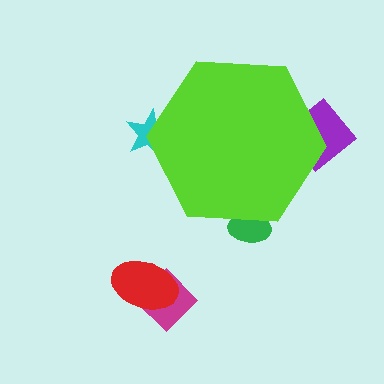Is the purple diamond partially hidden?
Yes, the purple diamond is partially hidden behind the lime hexagon.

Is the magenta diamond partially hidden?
No, the magenta diamond is fully visible.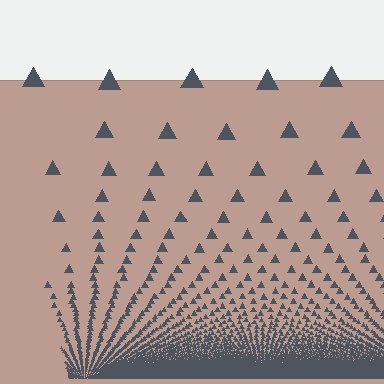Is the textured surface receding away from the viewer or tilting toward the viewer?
The surface appears to tilt toward the viewer. Texture elements get larger and sparser toward the top.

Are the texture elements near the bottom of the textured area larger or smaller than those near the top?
Smaller. The gradient is inverted — elements near the bottom are smaller and denser.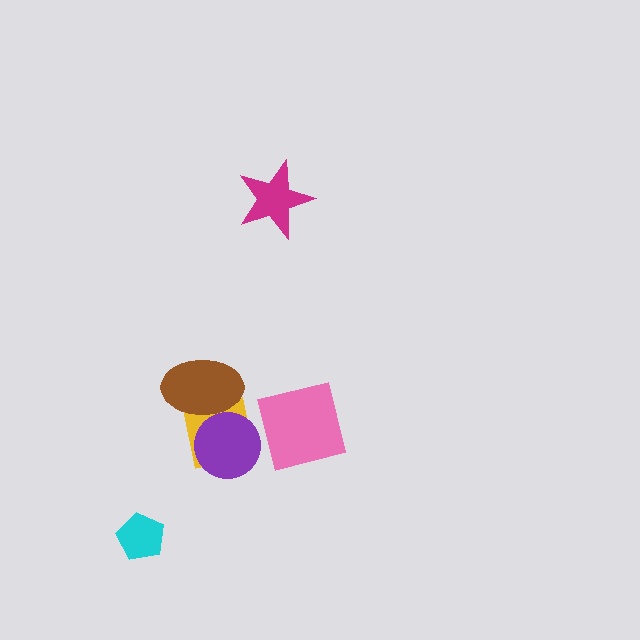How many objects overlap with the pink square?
0 objects overlap with the pink square.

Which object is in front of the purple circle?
The brown ellipse is in front of the purple circle.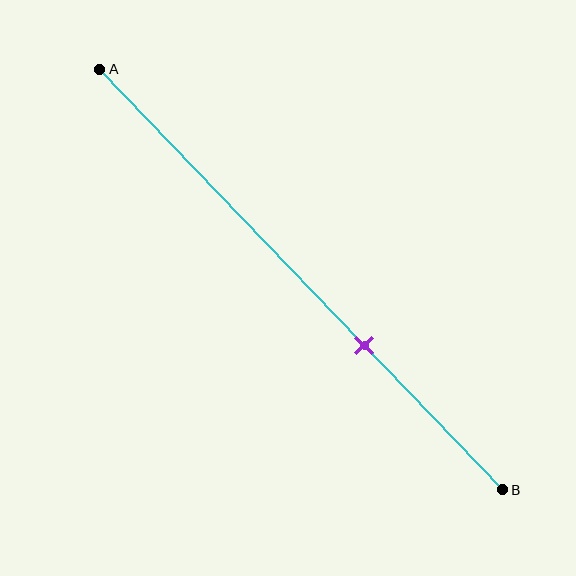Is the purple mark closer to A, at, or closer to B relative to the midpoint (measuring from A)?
The purple mark is closer to point B than the midpoint of segment AB.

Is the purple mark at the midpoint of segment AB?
No, the mark is at about 65% from A, not at the 50% midpoint.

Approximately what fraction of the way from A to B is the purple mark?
The purple mark is approximately 65% of the way from A to B.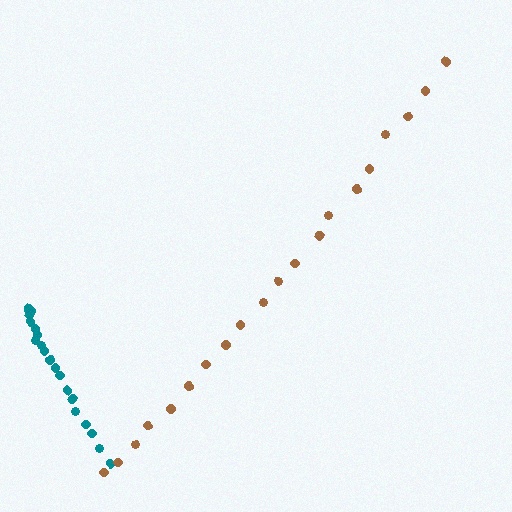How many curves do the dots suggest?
There are 2 distinct paths.